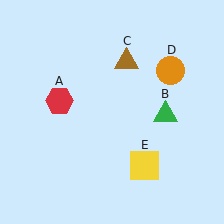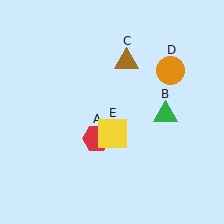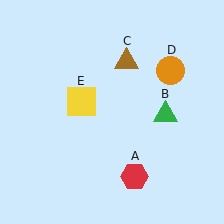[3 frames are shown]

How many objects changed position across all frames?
2 objects changed position: red hexagon (object A), yellow square (object E).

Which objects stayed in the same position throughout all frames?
Green triangle (object B) and brown triangle (object C) and orange circle (object D) remained stationary.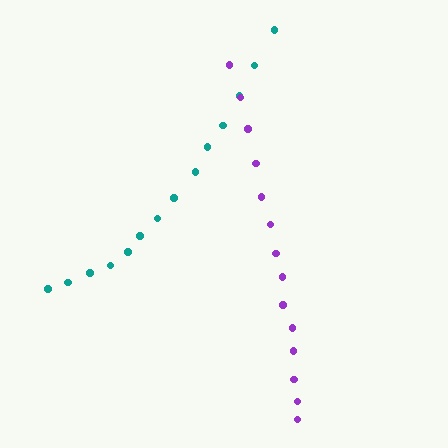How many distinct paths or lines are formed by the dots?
There are 2 distinct paths.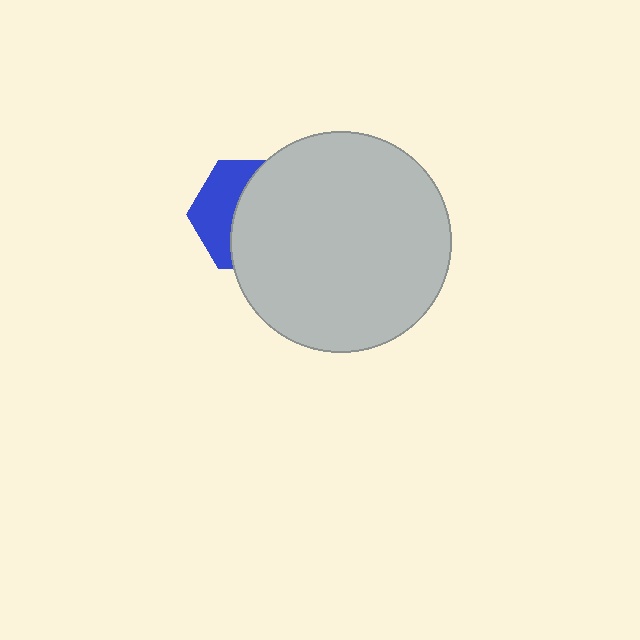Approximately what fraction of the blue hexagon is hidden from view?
Roughly 61% of the blue hexagon is hidden behind the light gray circle.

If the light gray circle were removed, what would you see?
You would see the complete blue hexagon.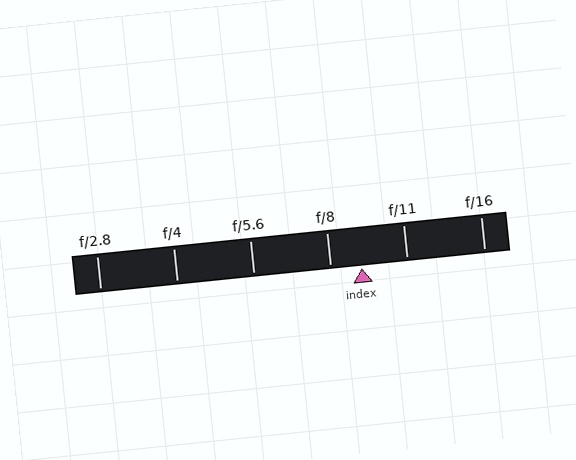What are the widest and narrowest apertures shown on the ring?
The widest aperture shown is f/2.8 and the narrowest is f/16.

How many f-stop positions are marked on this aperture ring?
There are 6 f-stop positions marked.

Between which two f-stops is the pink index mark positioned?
The index mark is between f/8 and f/11.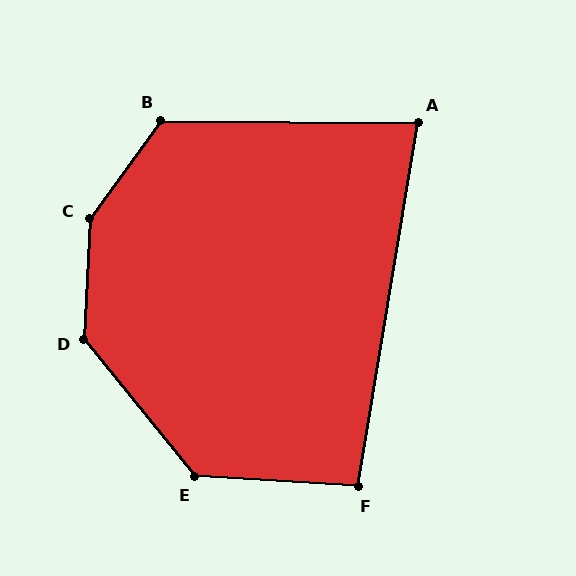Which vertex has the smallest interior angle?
A, at approximately 81 degrees.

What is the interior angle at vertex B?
Approximately 125 degrees (obtuse).